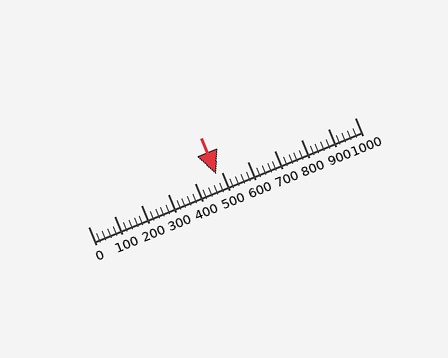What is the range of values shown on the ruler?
The ruler shows values from 0 to 1000.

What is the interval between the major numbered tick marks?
The major tick marks are spaced 100 units apart.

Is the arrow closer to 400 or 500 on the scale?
The arrow is closer to 500.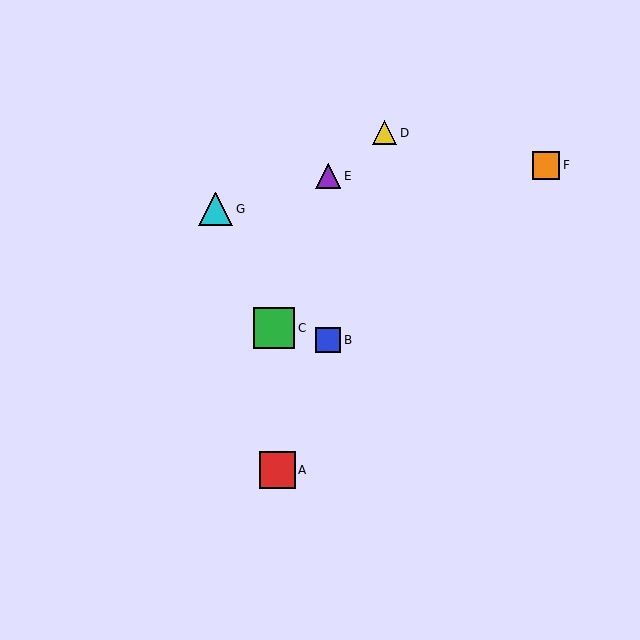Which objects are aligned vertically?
Objects B, E are aligned vertically.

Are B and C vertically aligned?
No, B is at x≈328 and C is at x≈274.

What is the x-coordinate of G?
Object G is at x≈216.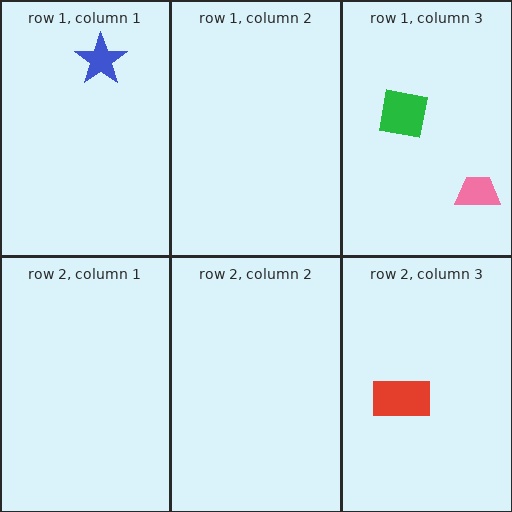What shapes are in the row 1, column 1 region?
The blue star.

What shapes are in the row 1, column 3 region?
The pink trapezoid, the green square.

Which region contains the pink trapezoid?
The row 1, column 3 region.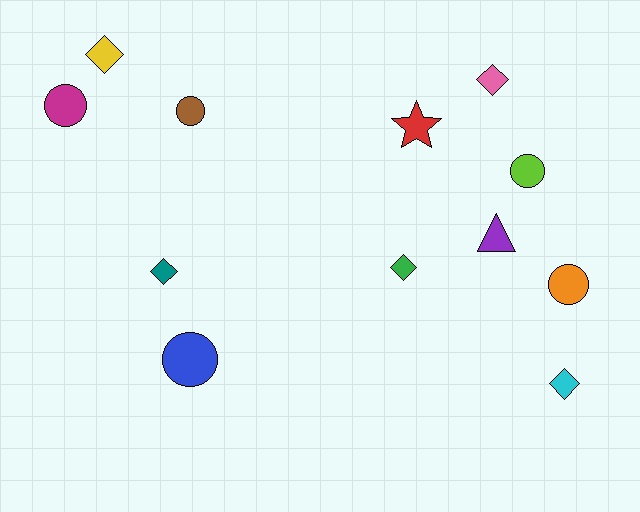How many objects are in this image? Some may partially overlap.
There are 12 objects.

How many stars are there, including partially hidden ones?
There is 1 star.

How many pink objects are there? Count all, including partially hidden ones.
There is 1 pink object.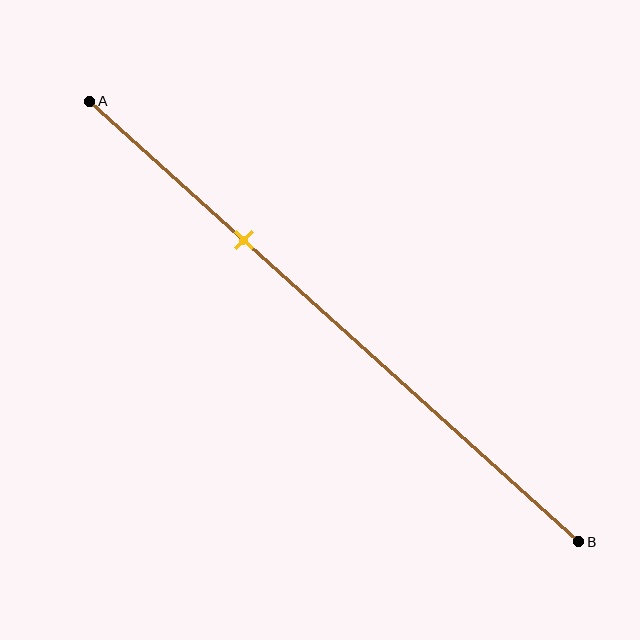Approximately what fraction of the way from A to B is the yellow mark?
The yellow mark is approximately 30% of the way from A to B.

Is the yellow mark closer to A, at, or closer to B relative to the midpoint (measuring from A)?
The yellow mark is closer to point A than the midpoint of segment AB.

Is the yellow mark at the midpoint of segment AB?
No, the mark is at about 30% from A, not at the 50% midpoint.